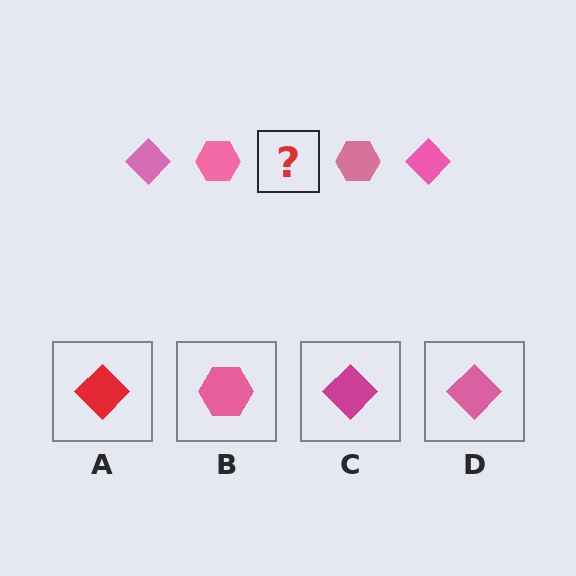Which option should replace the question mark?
Option D.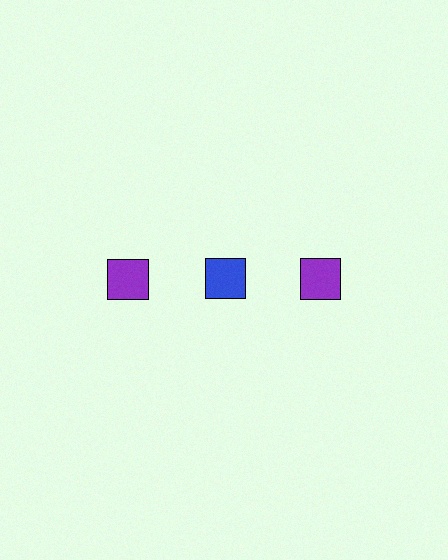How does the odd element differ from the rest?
It has a different color: blue instead of purple.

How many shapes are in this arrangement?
There are 3 shapes arranged in a grid pattern.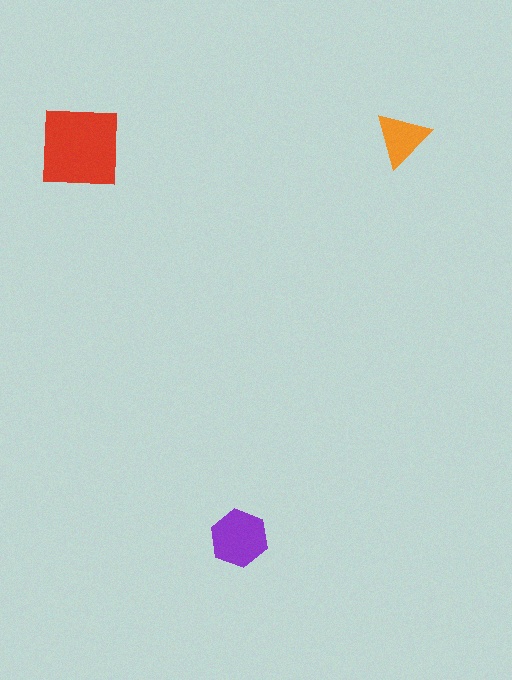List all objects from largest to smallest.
The red square, the purple hexagon, the orange triangle.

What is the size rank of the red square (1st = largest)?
1st.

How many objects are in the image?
There are 3 objects in the image.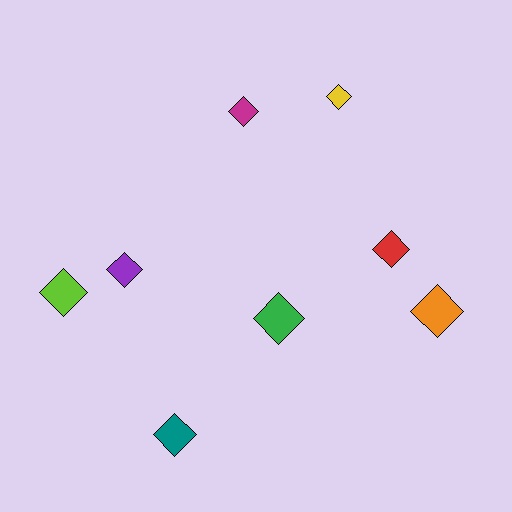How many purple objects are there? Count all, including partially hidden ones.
There is 1 purple object.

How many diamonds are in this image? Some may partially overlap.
There are 8 diamonds.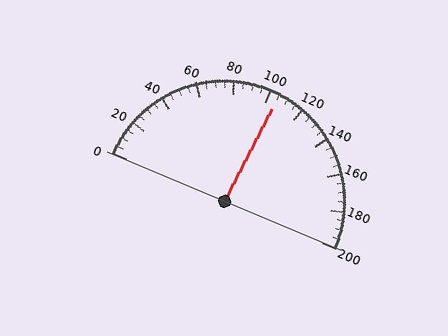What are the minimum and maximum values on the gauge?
The gauge ranges from 0 to 200.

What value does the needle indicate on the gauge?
The needle indicates approximately 105.